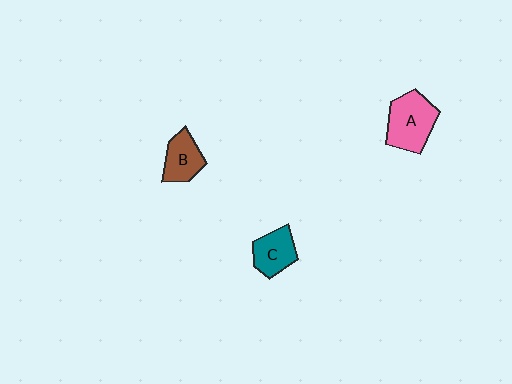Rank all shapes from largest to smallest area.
From largest to smallest: A (pink), C (teal), B (brown).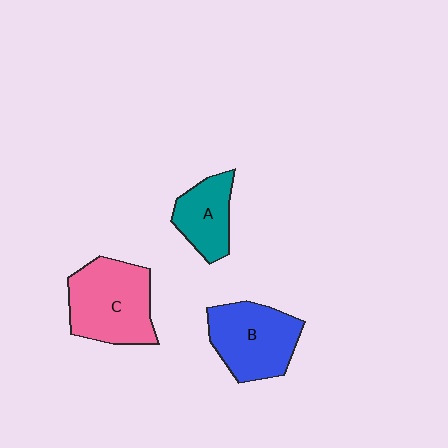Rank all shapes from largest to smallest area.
From largest to smallest: C (pink), B (blue), A (teal).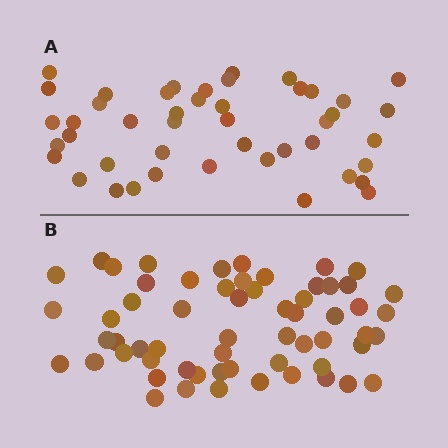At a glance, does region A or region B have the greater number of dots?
Region B (the bottom region) has more dots.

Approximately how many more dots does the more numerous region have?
Region B has approximately 15 more dots than region A.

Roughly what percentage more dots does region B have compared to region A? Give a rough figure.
About 35% more.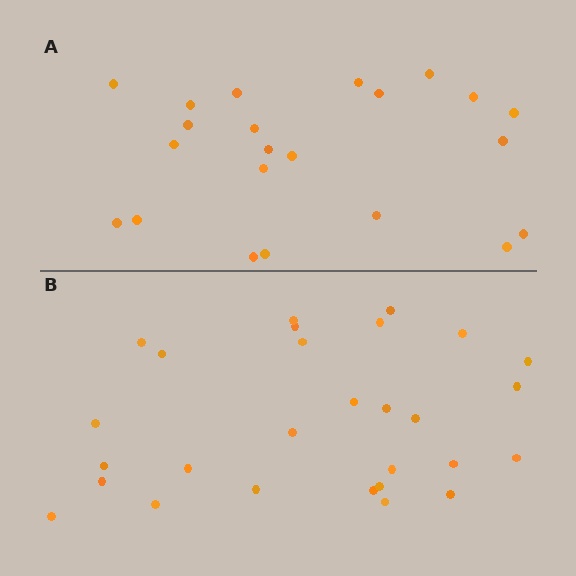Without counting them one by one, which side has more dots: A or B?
Region B (the bottom region) has more dots.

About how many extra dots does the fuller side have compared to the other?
Region B has about 6 more dots than region A.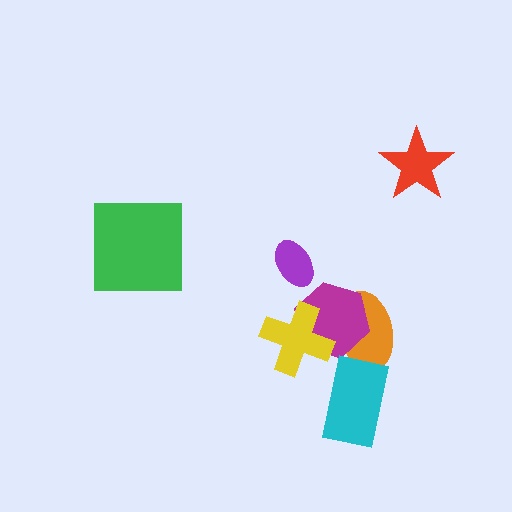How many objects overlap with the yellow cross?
2 objects overlap with the yellow cross.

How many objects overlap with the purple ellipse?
0 objects overlap with the purple ellipse.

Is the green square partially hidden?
No, no other shape covers it.